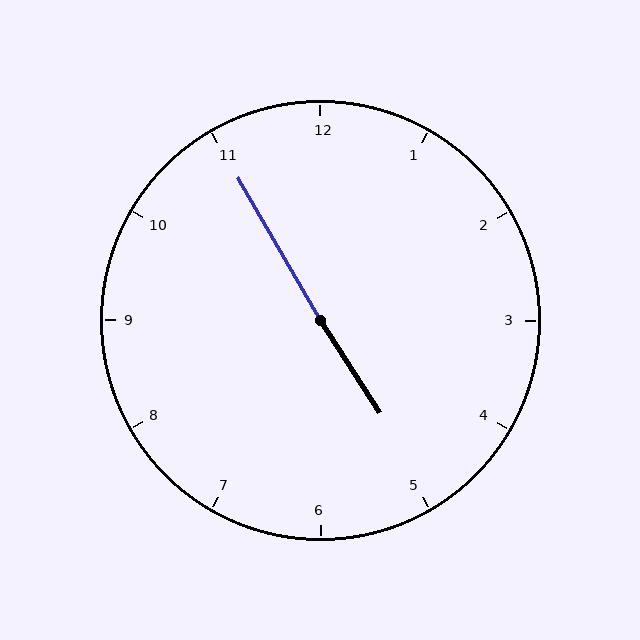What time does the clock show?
4:55.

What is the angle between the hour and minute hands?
Approximately 178 degrees.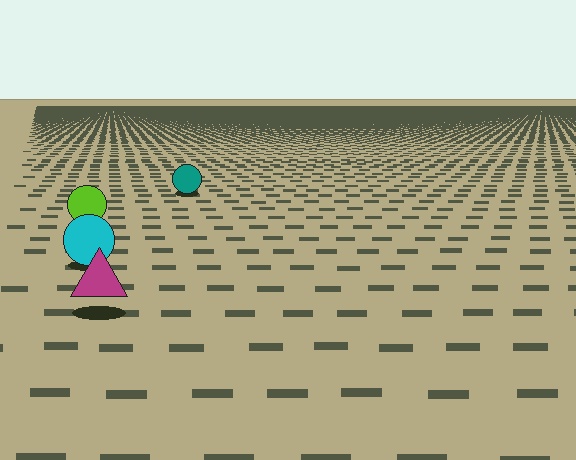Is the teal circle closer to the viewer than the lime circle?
No. The lime circle is closer — you can tell from the texture gradient: the ground texture is coarser near it.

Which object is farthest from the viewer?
The teal circle is farthest from the viewer. It appears smaller and the ground texture around it is denser.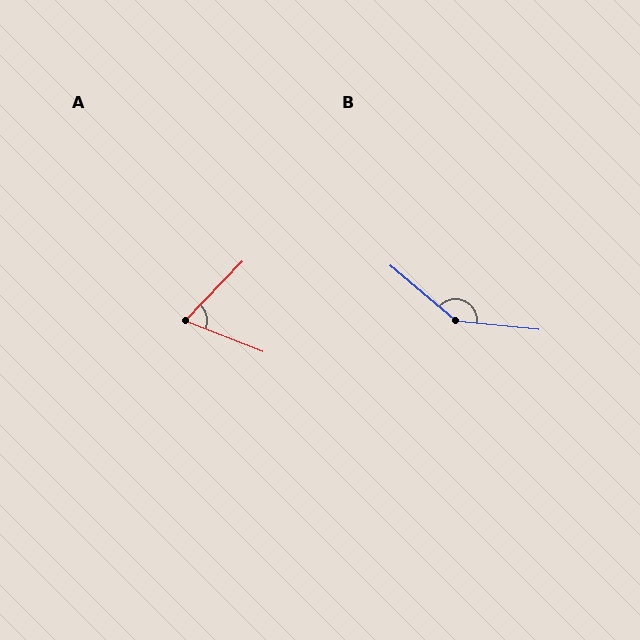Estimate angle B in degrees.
Approximately 146 degrees.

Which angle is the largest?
B, at approximately 146 degrees.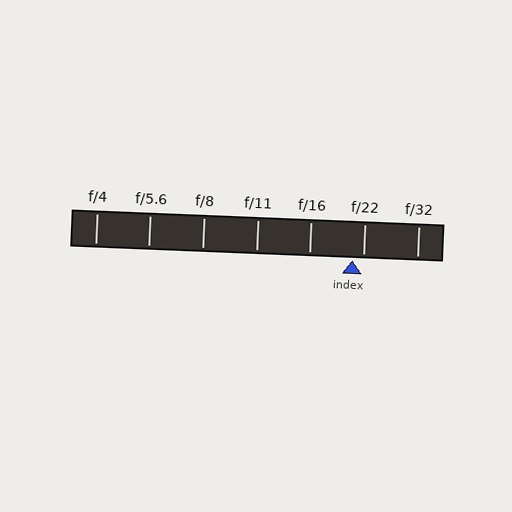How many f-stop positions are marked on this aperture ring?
There are 7 f-stop positions marked.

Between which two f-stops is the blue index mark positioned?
The index mark is between f/16 and f/22.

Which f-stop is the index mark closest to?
The index mark is closest to f/22.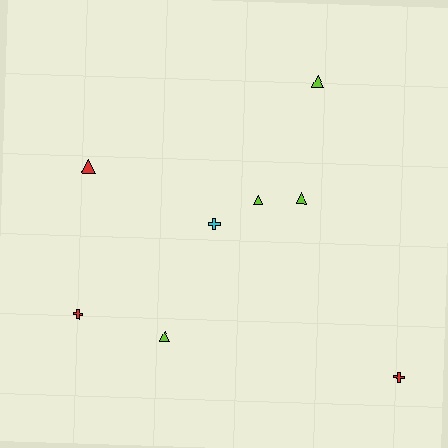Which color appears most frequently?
Lime, with 4 objects.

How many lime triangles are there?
There are 4 lime triangles.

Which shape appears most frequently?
Triangle, with 5 objects.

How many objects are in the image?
There are 8 objects.